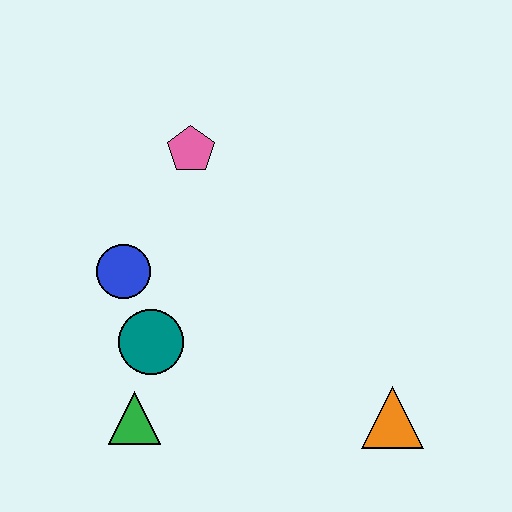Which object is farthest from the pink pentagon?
The orange triangle is farthest from the pink pentagon.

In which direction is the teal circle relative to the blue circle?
The teal circle is below the blue circle.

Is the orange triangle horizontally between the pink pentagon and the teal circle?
No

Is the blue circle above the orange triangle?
Yes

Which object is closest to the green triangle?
The teal circle is closest to the green triangle.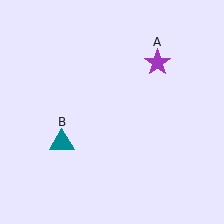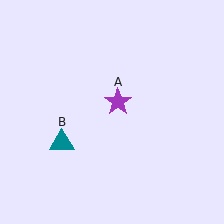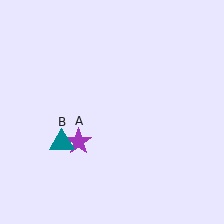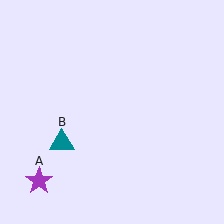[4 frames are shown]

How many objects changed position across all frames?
1 object changed position: purple star (object A).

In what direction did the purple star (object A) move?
The purple star (object A) moved down and to the left.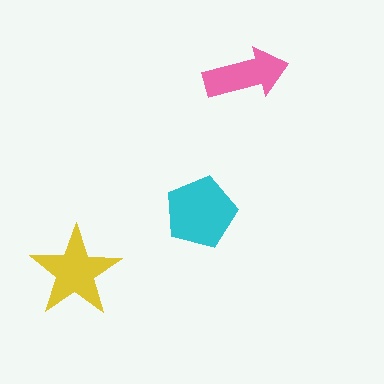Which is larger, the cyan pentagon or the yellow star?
The cyan pentagon.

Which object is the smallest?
The pink arrow.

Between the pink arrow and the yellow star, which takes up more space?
The yellow star.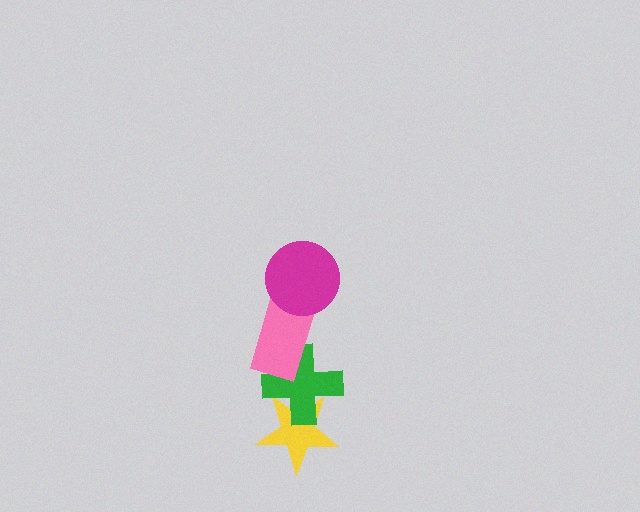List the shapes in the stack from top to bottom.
From top to bottom: the magenta circle, the pink rectangle, the green cross, the yellow star.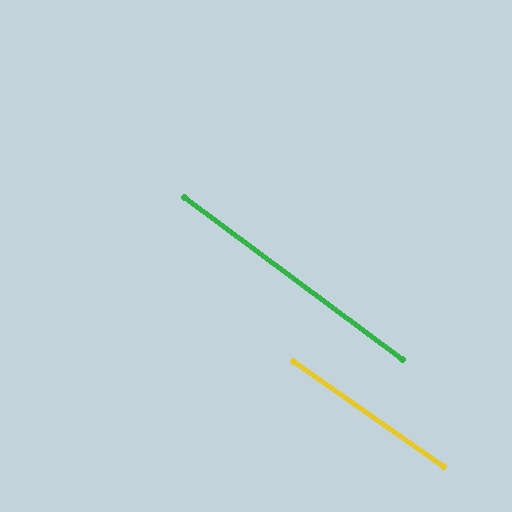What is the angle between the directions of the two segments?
Approximately 2 degrees.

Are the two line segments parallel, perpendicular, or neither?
Parallel — their directions differ by only 1.6°.